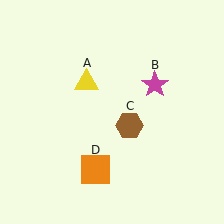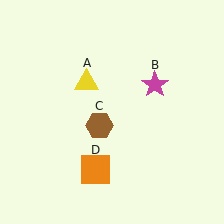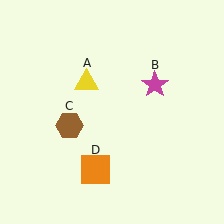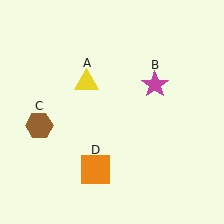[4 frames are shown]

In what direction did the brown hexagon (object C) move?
The brown hexagon (object C) moved left.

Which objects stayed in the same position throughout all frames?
Yellow triangle (object A) and magenta star (object B) and orange square (object D) remained stationary.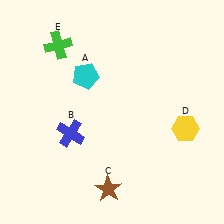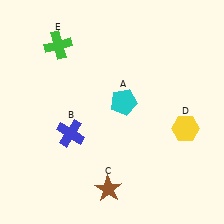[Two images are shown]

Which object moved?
The cyan pentagon (A) moved right.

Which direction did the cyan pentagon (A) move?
The cyan pentagon (A) moved right.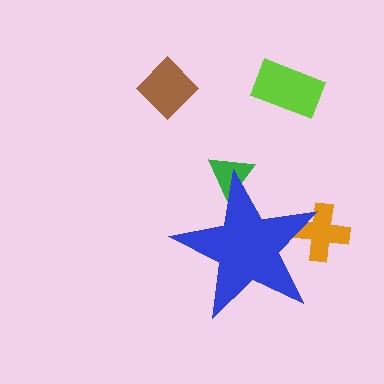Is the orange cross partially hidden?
Yes, the orange cross is partially hidden behind the blue star.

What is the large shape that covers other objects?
A blue star.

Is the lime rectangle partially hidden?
No, the lime rectangle is fully visible.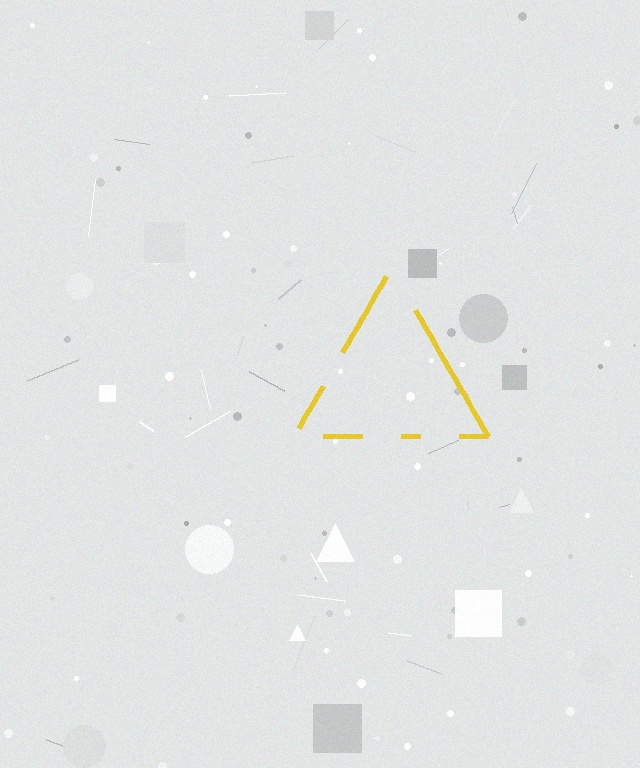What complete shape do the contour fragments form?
The contour fragments form a triangle.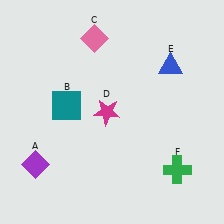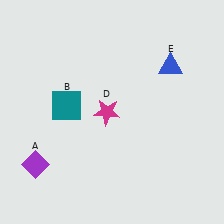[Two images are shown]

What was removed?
The green cross (F), the pink diamond (C) were removed in Image 2.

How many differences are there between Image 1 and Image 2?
There are 2 differences between the two images.